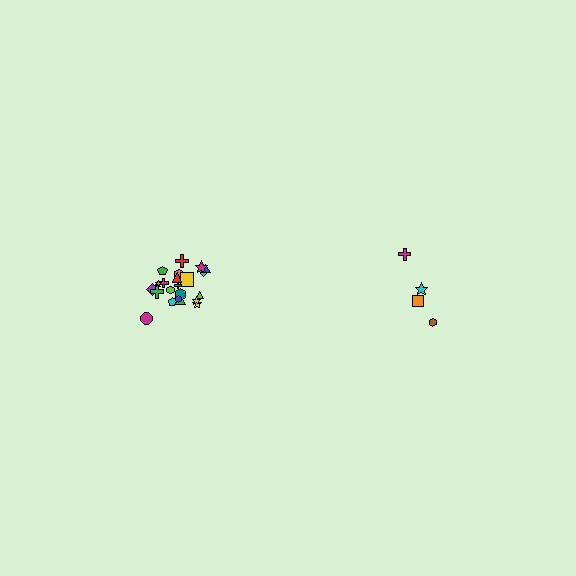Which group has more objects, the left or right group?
The left group.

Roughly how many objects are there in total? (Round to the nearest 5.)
Roughly 25 objects in total.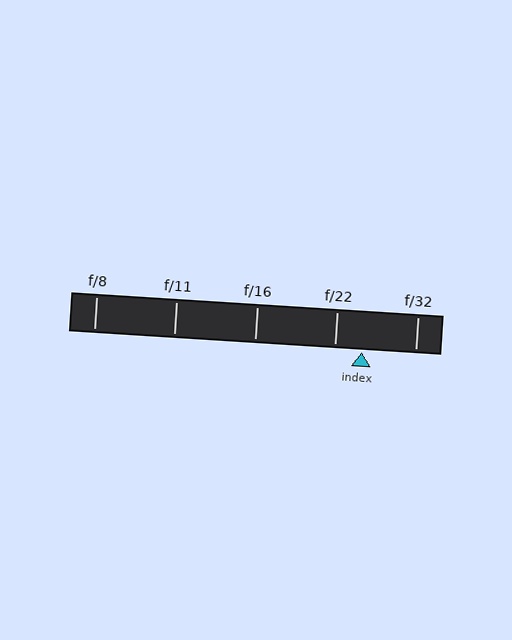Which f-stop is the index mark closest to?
The index mark is closest to f/22.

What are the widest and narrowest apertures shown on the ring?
The widest aperture shown is f/8 and the narrowest is f/32.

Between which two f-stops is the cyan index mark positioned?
The index mark is between f/22 and f/32.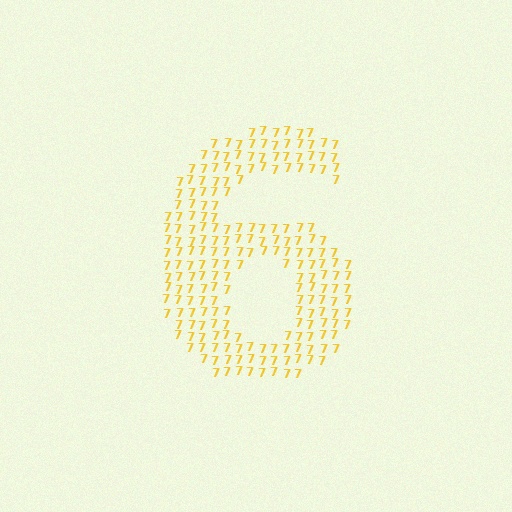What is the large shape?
The large shape is the digit 6.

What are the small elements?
The small elements are digit 7's.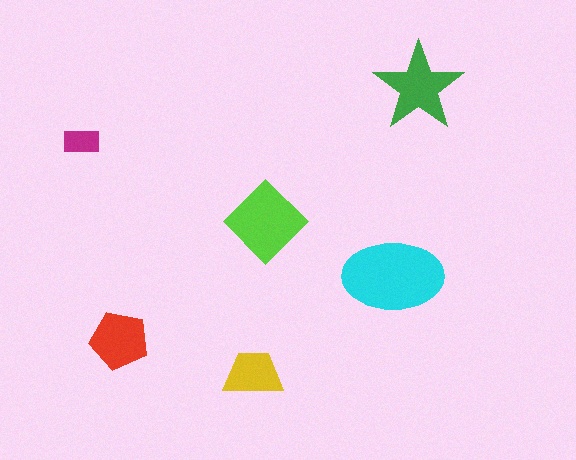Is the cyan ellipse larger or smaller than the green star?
Larger.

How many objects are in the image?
There are 6 objects in the image.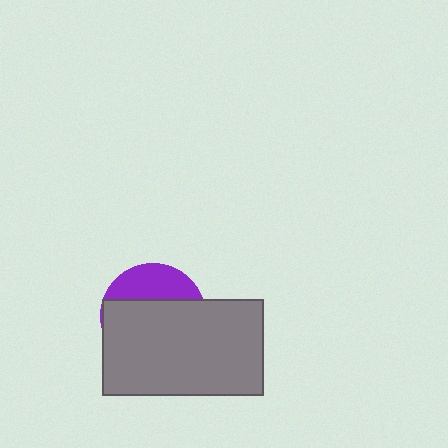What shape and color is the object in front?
The object in front is a gray rectangle.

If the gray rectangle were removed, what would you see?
You would see the complete purple circle.